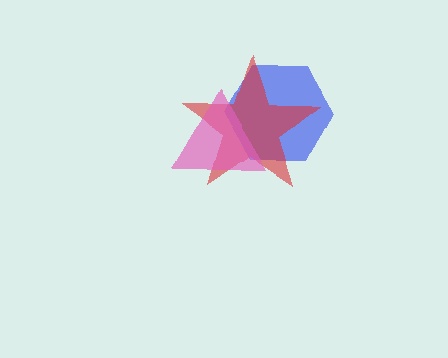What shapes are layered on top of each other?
The layered shapes are: a blue hexagon, a red star, a pink triangle.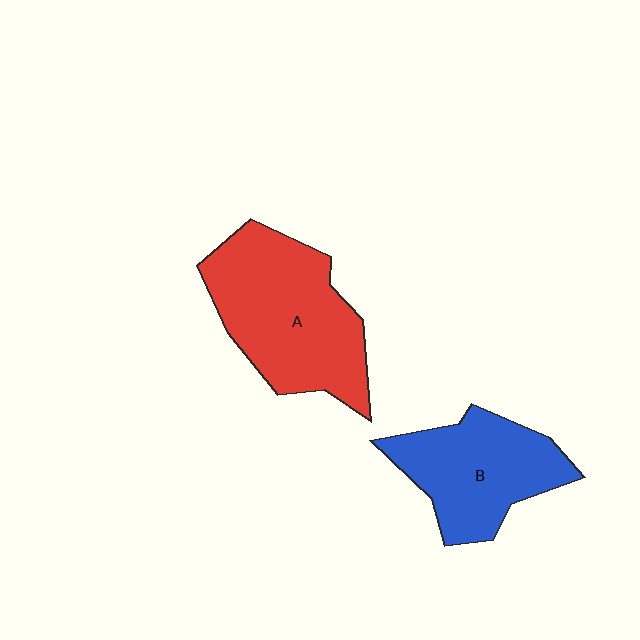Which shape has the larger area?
Shape A (red).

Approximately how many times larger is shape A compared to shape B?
Approximately 1.3 times.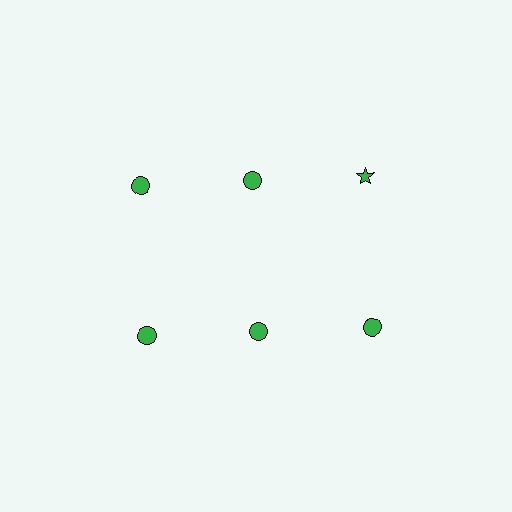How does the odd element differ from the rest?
It has a different shape: star instead of circle.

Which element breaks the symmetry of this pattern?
The green star in the top row, center column breaks the symmetry. All other shapes are green circles.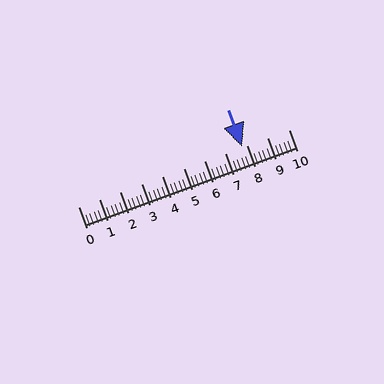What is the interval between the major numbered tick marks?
The major tick marks are spaced 1 units apart.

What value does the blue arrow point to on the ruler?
The blue arrow points to approximately 7.8.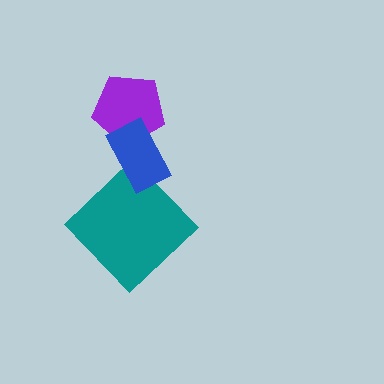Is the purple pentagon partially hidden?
Yes, it is partially covered by another shape.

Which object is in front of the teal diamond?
The blue rectangle is in front of the teal diamond.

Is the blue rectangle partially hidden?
No, no other shape covers it.